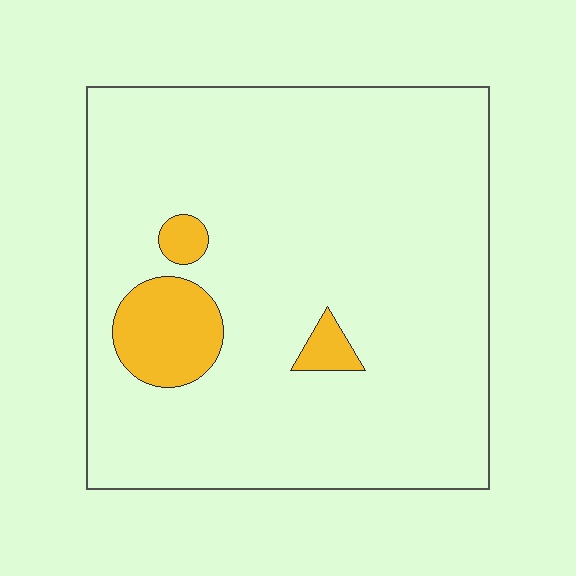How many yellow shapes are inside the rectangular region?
3.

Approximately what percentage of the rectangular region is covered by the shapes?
Approximately 10%.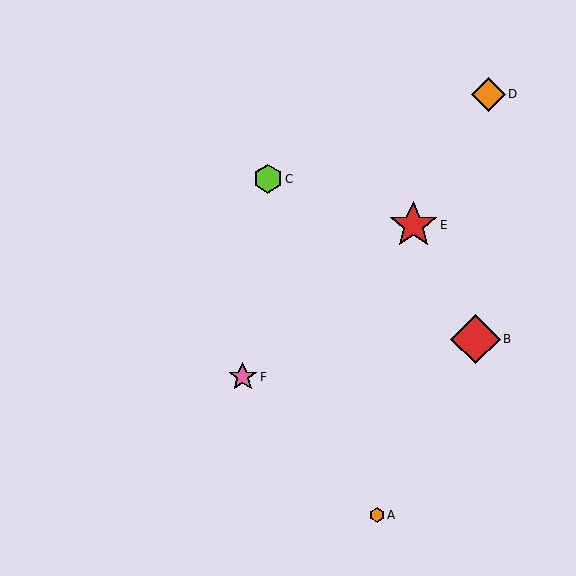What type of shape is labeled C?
Shape C is a lime hexagon.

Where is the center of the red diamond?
The center of the red diamond is at (476, 339).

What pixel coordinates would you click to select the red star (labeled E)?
Click at (413, 225) to select the red star E.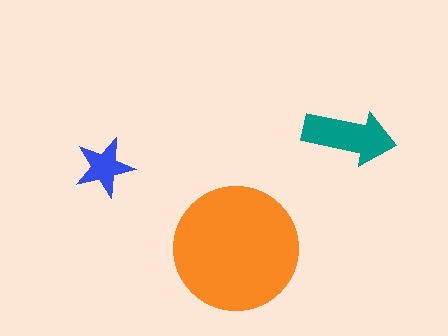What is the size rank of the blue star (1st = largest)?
3rd.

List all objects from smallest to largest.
The blue star, the teal arrow, the orange circle.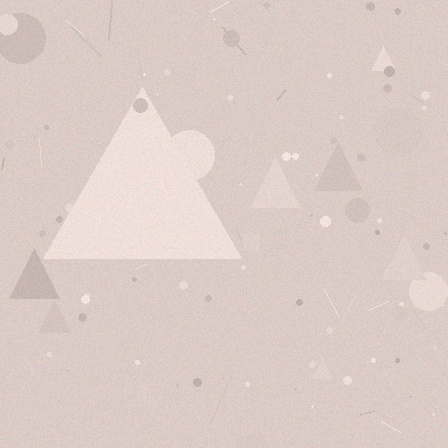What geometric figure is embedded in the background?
A triangle is embedded in the background.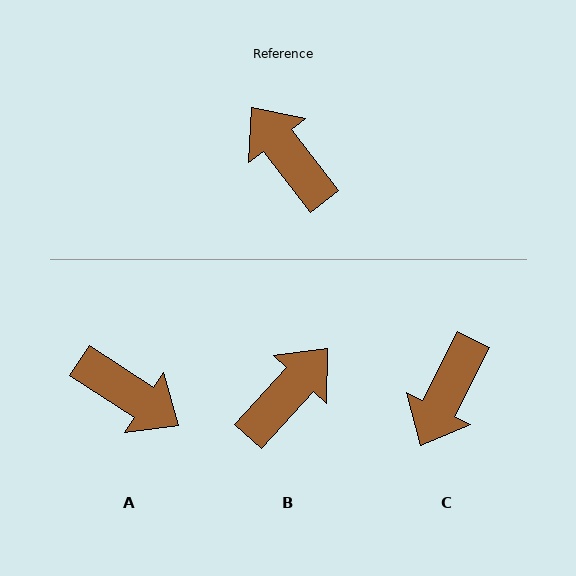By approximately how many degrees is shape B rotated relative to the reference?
Approximately 80 degrees clockwise.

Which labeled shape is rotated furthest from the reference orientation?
A, about 161 degrees away.